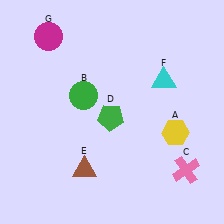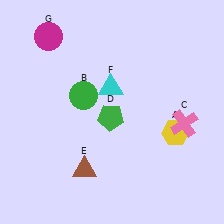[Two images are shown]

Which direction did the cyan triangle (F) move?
The cyan triangle (F) moved left.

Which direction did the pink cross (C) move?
The pink cross (C) moved up.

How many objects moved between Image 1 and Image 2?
2 objects moved between the two images.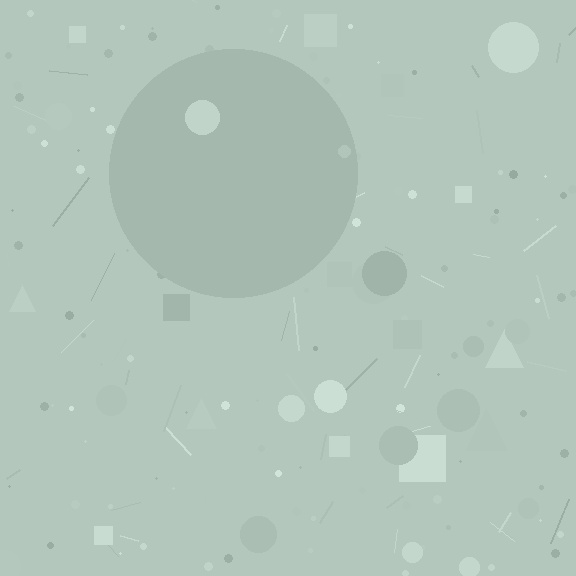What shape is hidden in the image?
A circle is hidden in the image.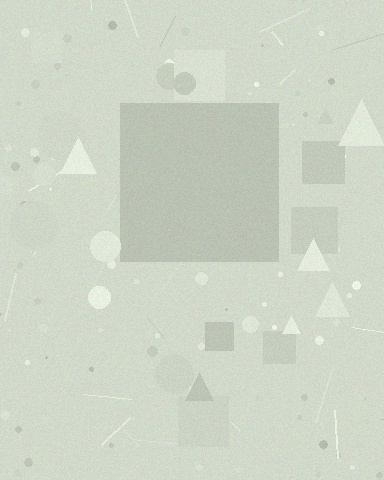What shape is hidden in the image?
A square is hidden in the image.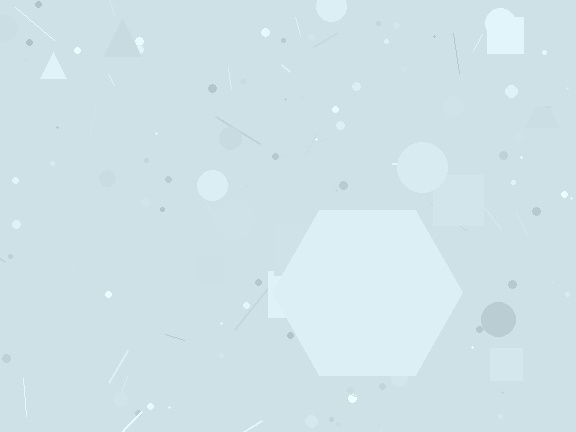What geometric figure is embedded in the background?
A hexagon is embedded in the background.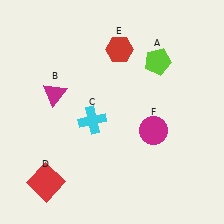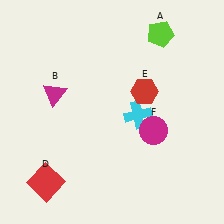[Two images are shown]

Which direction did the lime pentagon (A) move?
The lime pentagon (A) moved up.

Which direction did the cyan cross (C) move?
The cyan cross (C) moved right.